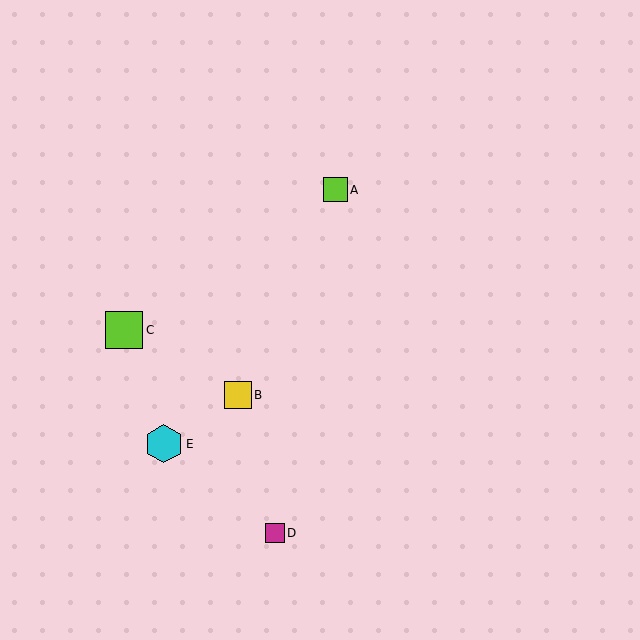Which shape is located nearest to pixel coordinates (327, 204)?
The lime square (labeled A) at (335, 190) is nearest to that location.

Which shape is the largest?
The cyan hexagon (labeled E) is the largest.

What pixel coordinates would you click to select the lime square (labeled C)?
Click at (124, 330) to select the lime square C.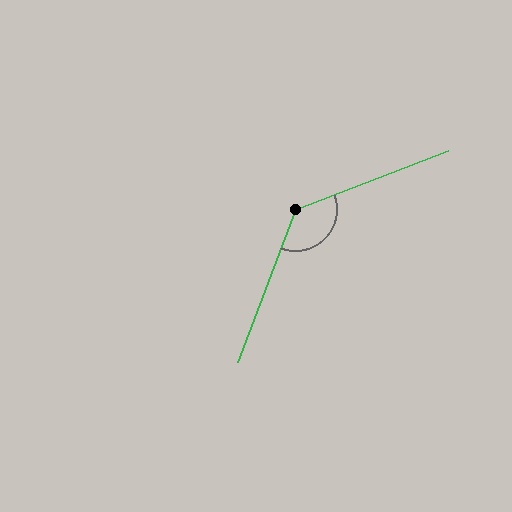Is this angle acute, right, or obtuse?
It is obtuse.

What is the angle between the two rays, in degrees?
Approximately 132 degrees.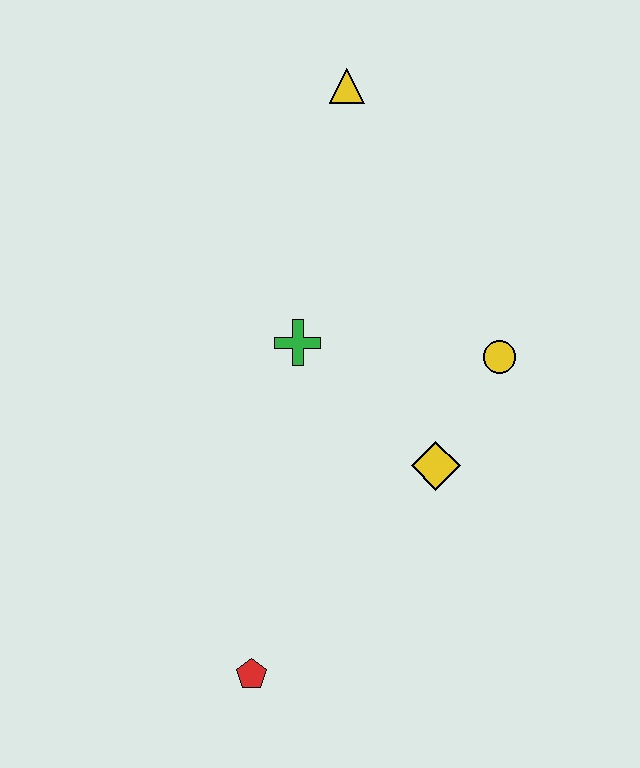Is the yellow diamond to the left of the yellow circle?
Yes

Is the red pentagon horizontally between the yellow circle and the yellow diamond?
No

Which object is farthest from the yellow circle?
The red pentagon is farthest from the yellow circle.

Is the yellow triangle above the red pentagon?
Yes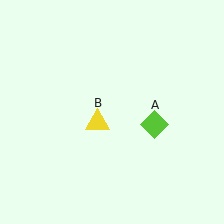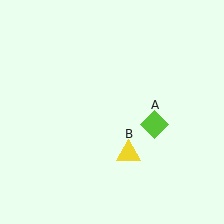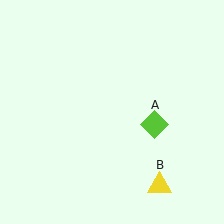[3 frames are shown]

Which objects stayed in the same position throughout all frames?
Lime diamond (object A) remained stationary.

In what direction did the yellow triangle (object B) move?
The yellow triangle (object B) moved down and to the right.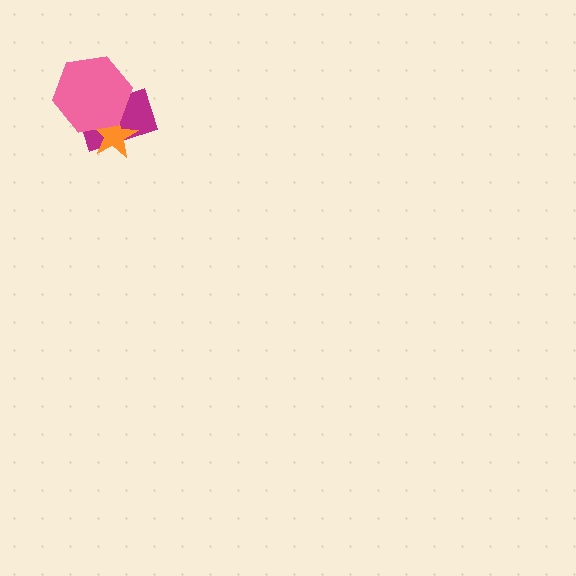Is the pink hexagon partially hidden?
No, no other shape covers it.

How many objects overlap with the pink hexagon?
2 objects overlap with the pink hexagon.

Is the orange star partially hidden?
Yes, it is partially covered by another shape.